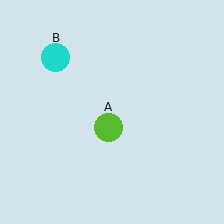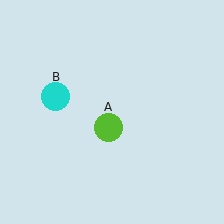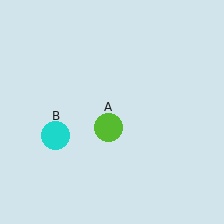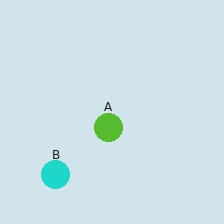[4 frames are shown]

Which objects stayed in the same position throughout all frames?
Lime circle (object A) remained stationary.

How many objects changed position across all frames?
1 object changed position: cyan circle (object B).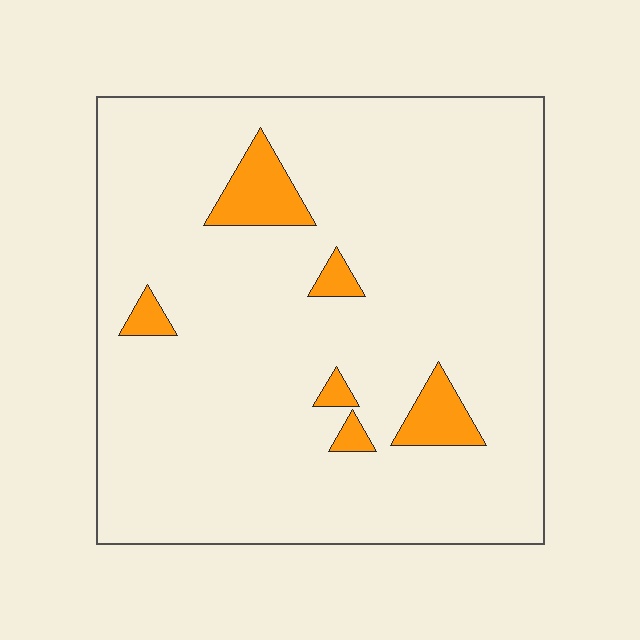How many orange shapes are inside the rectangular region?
6.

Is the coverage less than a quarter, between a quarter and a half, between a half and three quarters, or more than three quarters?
Less than a quarter.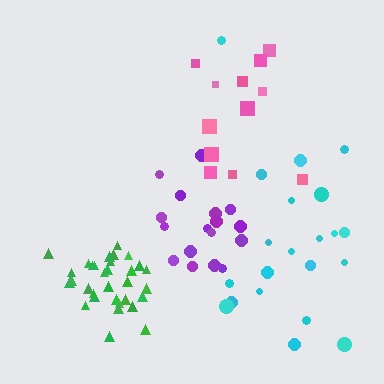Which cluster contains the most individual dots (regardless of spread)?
Green (32).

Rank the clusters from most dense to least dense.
green, purple, pink, cyan.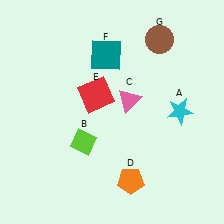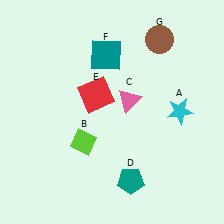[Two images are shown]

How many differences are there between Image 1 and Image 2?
There is 1 difference between the two images.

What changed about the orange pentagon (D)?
In Image 1, D is orange. In Image 2, it changed to teal.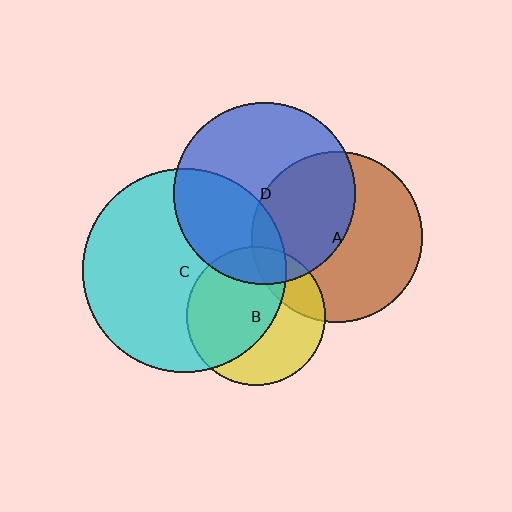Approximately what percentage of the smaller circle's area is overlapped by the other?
Approximately 15%.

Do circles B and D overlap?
Yes.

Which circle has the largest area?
Circle C (cyan).